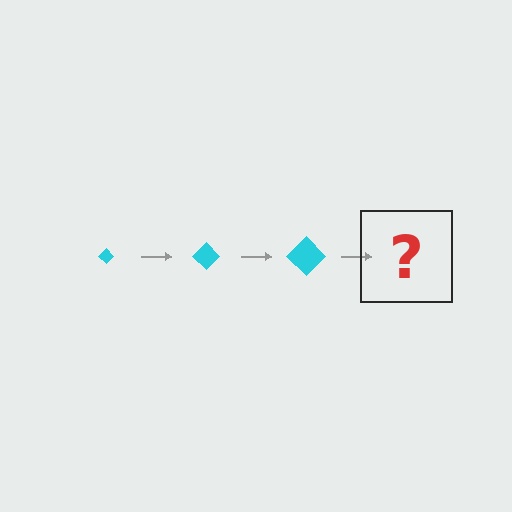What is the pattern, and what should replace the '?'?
The pattern is that the diamond gets progressively larger each step. The '?' should be a cyan diamond, larger than the previous one.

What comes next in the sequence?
The next element should be a cyan diamond, larger than the previous one.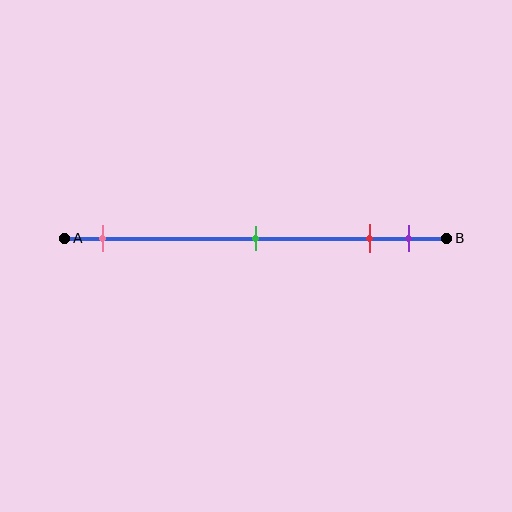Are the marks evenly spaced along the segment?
No, the marks are not evenly spaced.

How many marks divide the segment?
There are 4 marks dividing the segment.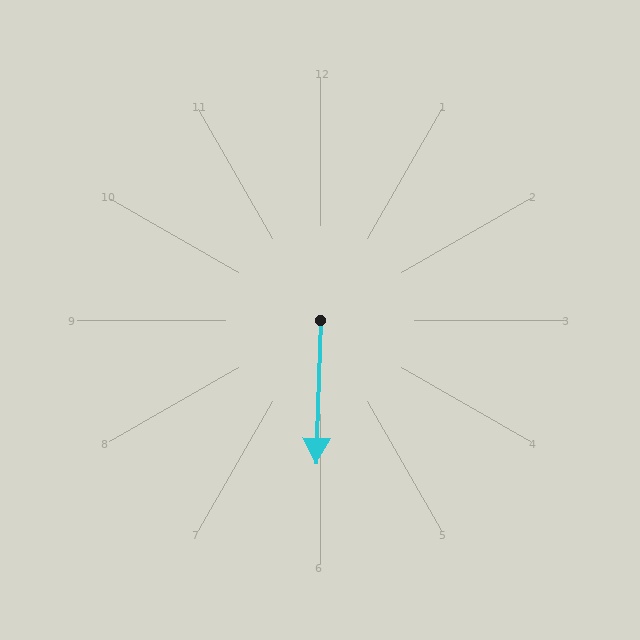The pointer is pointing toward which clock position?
Roughly 6 o'clock.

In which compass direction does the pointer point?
South.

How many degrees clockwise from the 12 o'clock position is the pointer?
Approximately 182 degrees.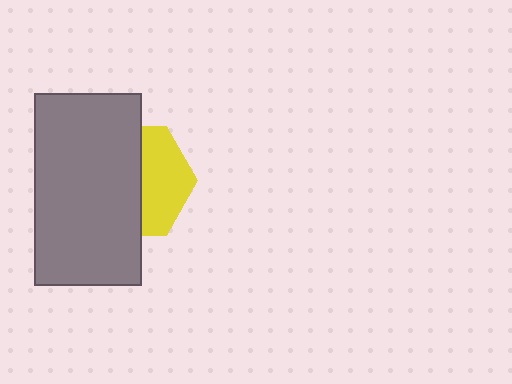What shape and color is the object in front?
The object in front is a gray rectangle.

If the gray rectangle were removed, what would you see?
You would see the complete yellow hexagon.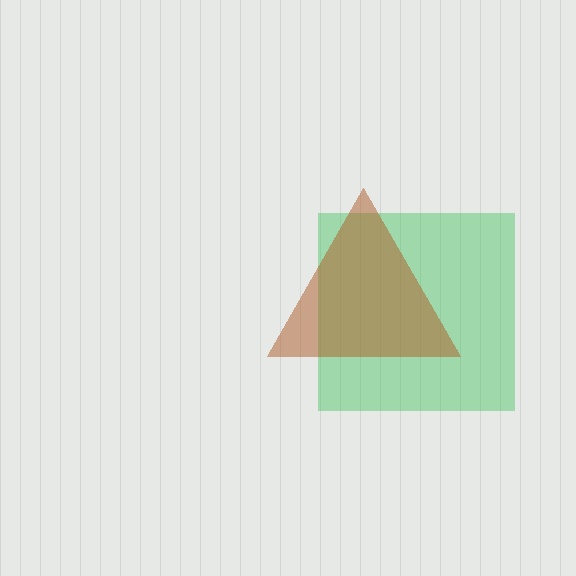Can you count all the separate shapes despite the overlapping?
Yes, there are 2 separate shapes.